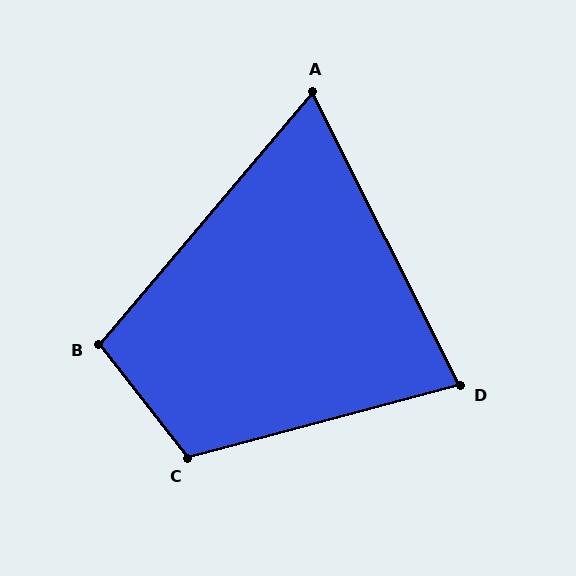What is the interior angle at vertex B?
Approximately 102 degrees (obtuse).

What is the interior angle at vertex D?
Approximately 78 degrees (acute).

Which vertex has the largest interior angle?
C, at approximately 113 degrees.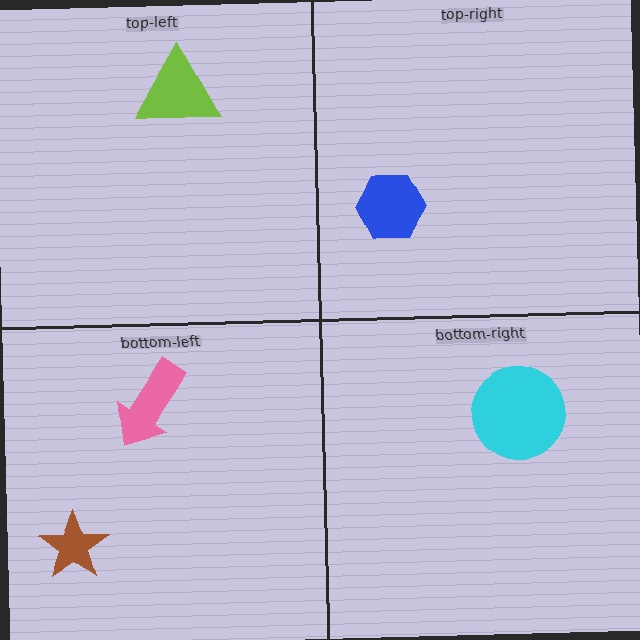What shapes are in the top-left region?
The lime triangle.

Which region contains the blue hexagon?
The top-right region.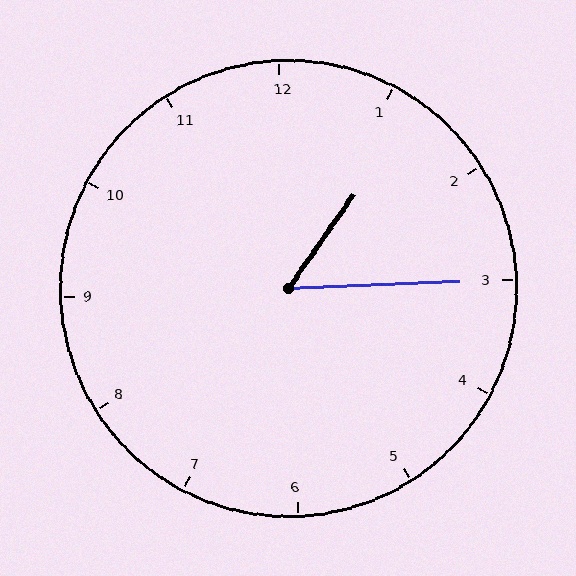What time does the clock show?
1:15.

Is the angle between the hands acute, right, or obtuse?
It is acute.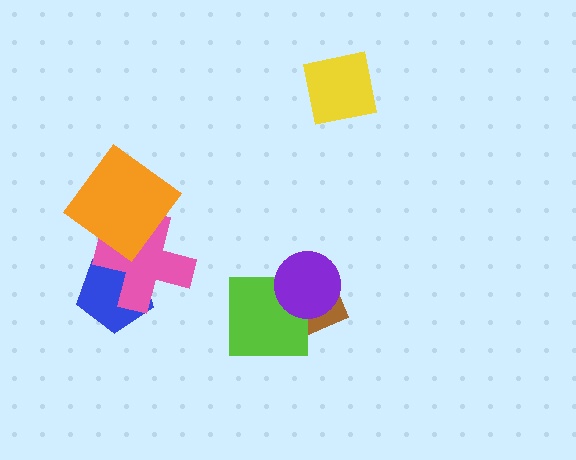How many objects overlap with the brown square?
2 objects overlap with the brown square.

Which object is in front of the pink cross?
The orange diamond is in front of the pink cross.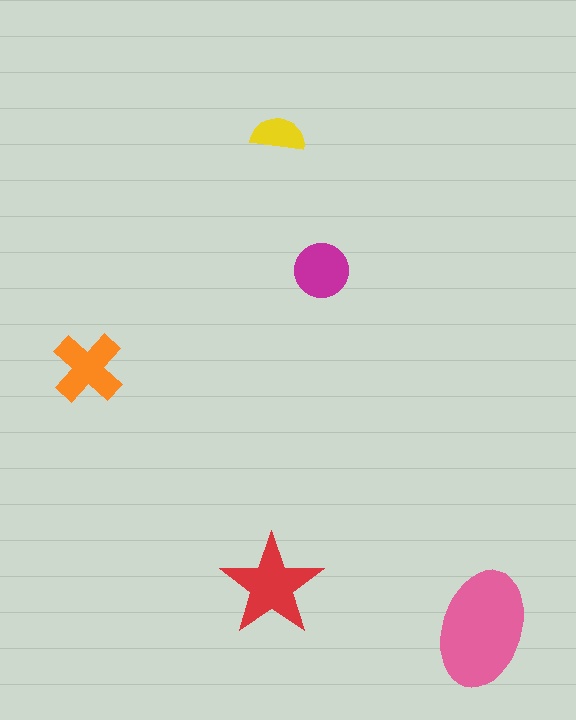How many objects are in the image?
There are 5 objects in the image.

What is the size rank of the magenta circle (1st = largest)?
4th.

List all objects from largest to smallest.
The pink ellipse, the red star, the orange cross, the magenta circle, the yellow semicircle.